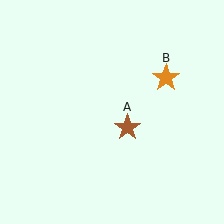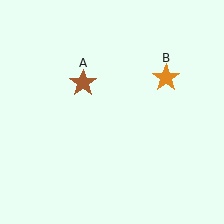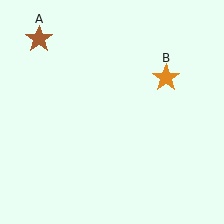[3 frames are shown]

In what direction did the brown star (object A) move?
The brown star (object A) moved up and to the left.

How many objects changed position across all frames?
1 object changed position: brown star (object A).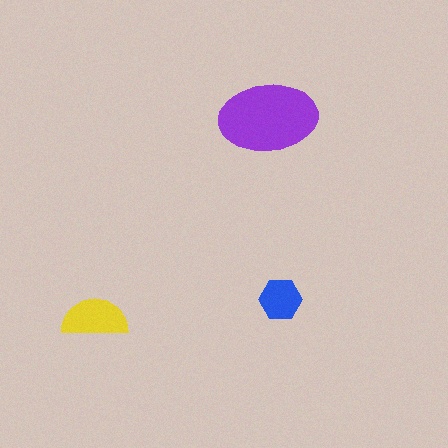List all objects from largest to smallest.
The purple ellipse, the yellow semicircle, the blue hexagon.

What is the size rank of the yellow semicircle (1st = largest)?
2nd.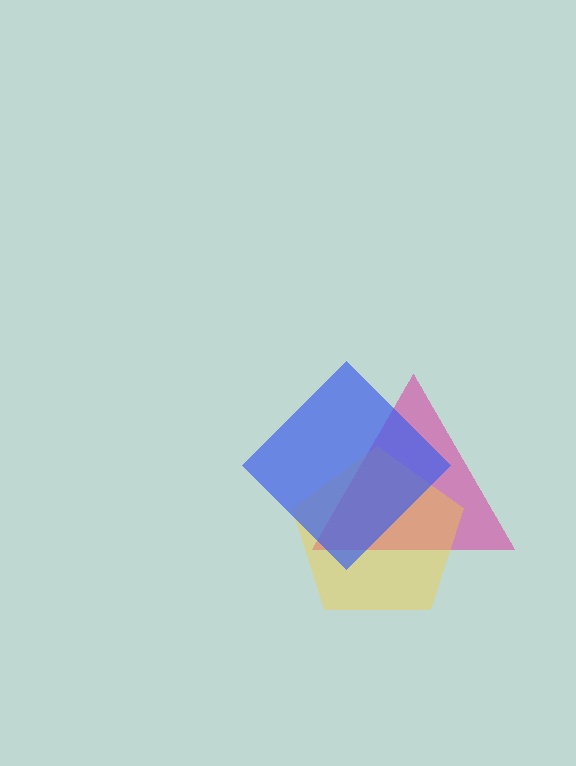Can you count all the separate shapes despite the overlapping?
Yes, there are 3 separate shapes.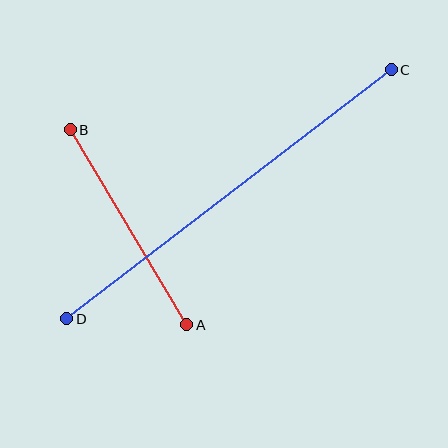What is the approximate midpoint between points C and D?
The midpoint is at approximately (229, 194) pixels.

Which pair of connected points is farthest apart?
Points C and D are farthest apart.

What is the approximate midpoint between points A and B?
The midpoint is at approximately (128, 227) pixels.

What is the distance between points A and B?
The distance is approximately 227 pixels.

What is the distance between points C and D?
The distance is approximately 409 pixels.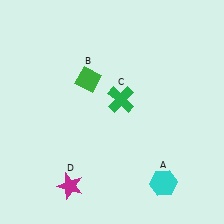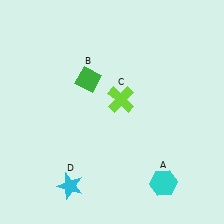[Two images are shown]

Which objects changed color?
C changed from green to lime. D changed from magenta to cyan.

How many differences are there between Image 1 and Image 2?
There are 2 differences between the two images.